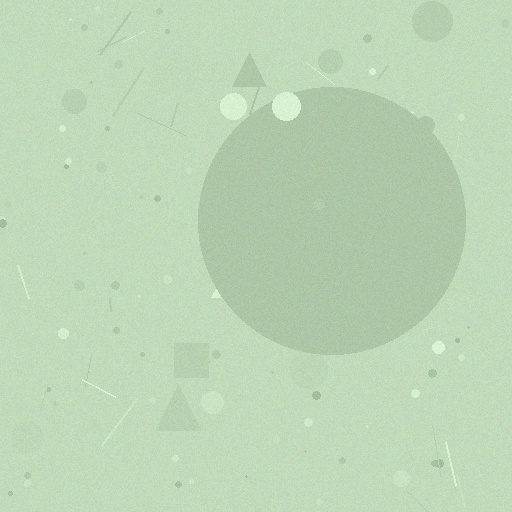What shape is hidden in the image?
A circle is hidden in the image.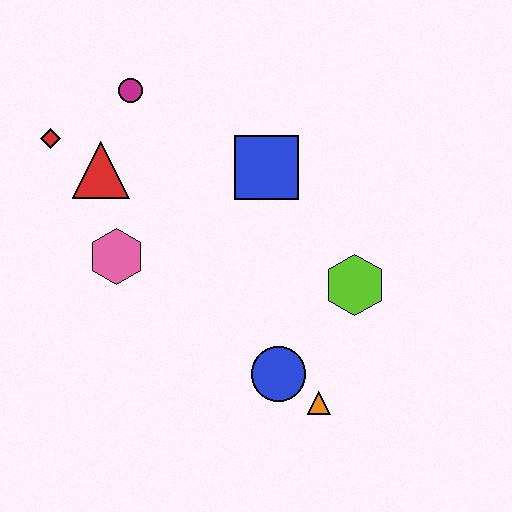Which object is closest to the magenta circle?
The red triangle is closest to the magenta circle.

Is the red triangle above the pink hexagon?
Yes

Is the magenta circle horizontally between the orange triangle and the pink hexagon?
Yes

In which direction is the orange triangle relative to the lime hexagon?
The orange triangle is below the lime hexagon.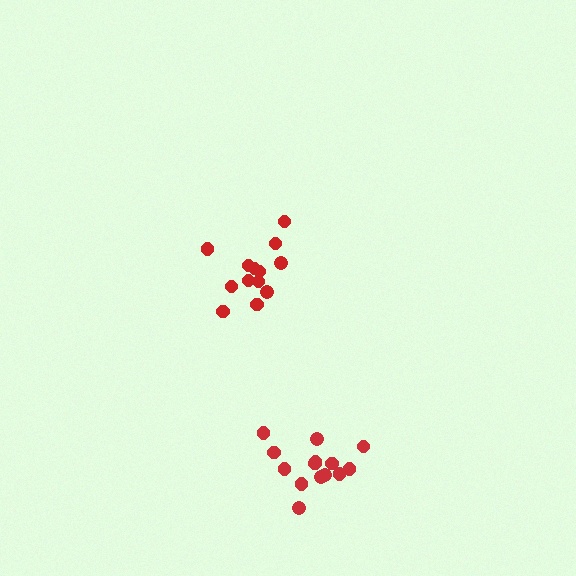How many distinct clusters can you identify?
There are 2 distinct clusters.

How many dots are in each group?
Group 1: 13 dots, Group 2: 14 dots (27 total).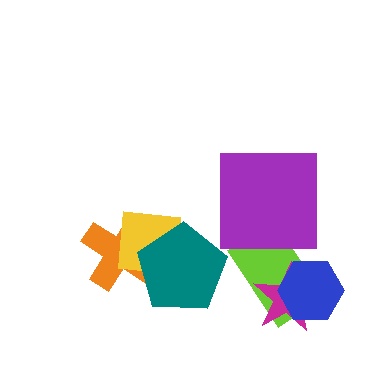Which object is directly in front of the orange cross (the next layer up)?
The yellow square is directly in front of the orange cross.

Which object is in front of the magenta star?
The blue hexagon is in front of the magenta star.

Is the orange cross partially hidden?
Yes, it is partially covered by another shape.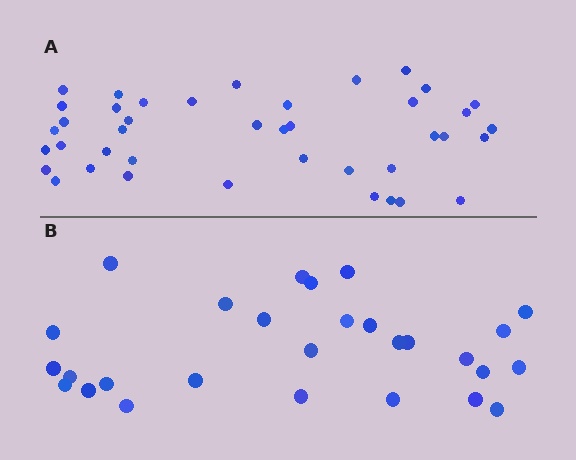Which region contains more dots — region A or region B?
Region A (the top region) has more dots.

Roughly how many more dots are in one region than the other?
Region A has approximately 15 more dots than region B.